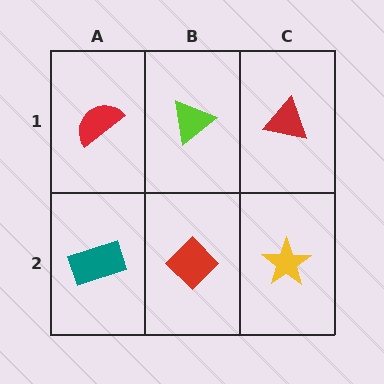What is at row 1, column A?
A red semicircle.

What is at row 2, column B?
A red diamond.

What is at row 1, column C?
A red triangle.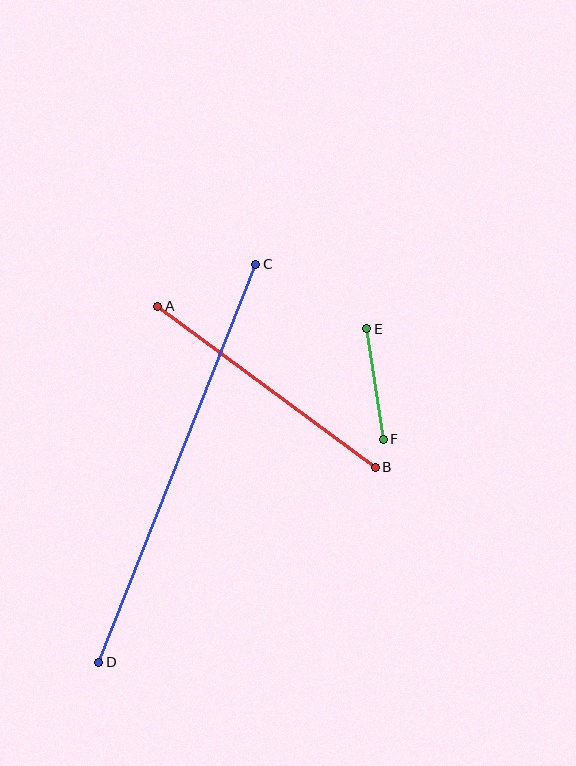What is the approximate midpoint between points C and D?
The midpoint is at approximately (177, 463) pixels.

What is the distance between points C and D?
The distance is approximately 428 pixels.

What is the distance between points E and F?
The distance is approximately 112 pixels.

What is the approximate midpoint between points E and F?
The midpoint is at approximately (375, 384) pixels.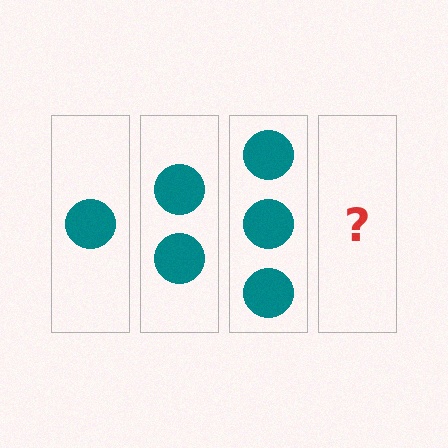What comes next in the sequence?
The next element should be 4 circles.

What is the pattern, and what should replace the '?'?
The pattern is that each step adds one more circle. The '?' should be 4 circles.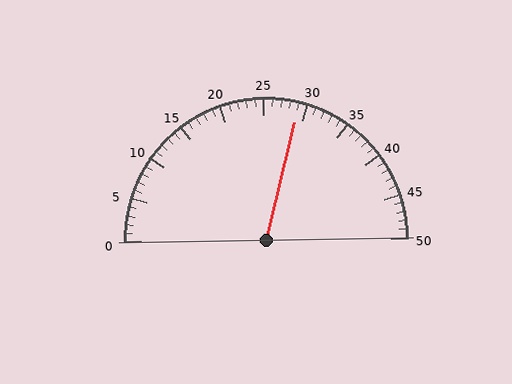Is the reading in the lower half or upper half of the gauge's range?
The reading is in the upper half of the range (0 to 50).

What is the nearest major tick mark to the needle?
The nearest major tick mark is 30.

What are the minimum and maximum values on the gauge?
The gauge ranges from 0 to 50.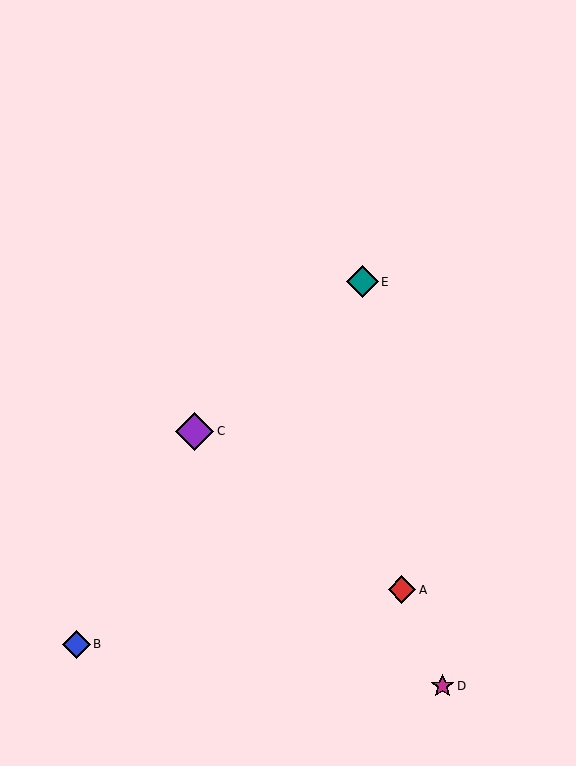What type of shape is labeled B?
Shape B is a blue diamond.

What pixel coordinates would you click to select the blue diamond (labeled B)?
Click at (76, 644) to select the blue diamond B.